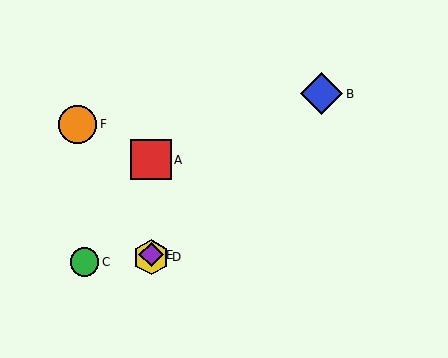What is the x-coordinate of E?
Object E is at x≈151.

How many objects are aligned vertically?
3 objects (A, D, E) are aligned vertically.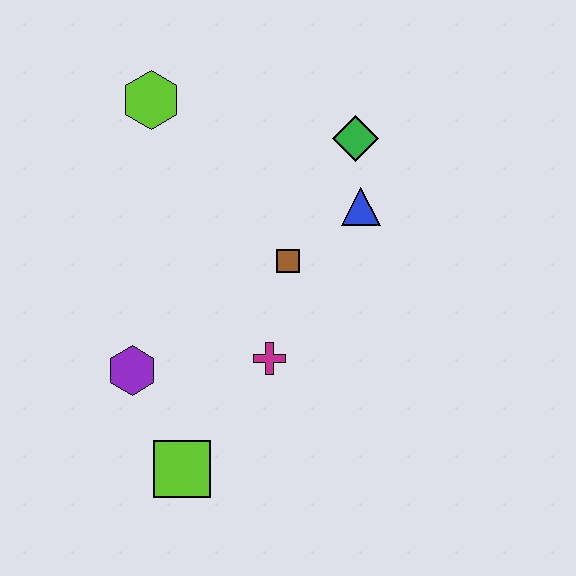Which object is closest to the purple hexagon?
The lime square is closest to the purple hexagon.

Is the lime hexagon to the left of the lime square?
Yes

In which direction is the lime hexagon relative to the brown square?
The lime hexagon is above the brown square.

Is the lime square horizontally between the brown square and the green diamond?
No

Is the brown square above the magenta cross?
Yes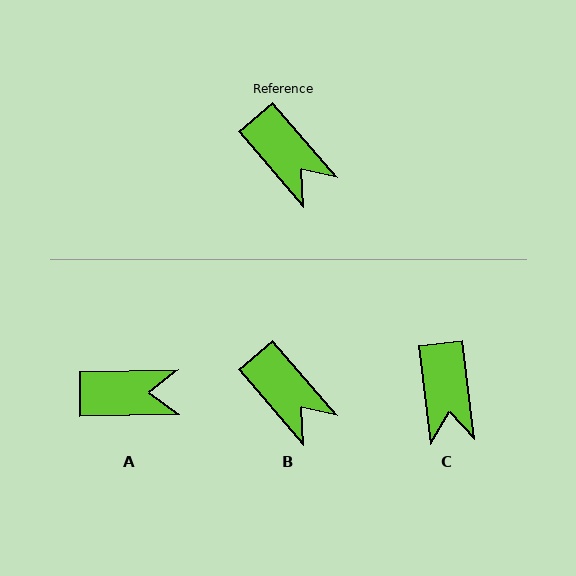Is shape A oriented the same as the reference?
No, it is off by about 50 degrees.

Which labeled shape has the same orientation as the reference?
B.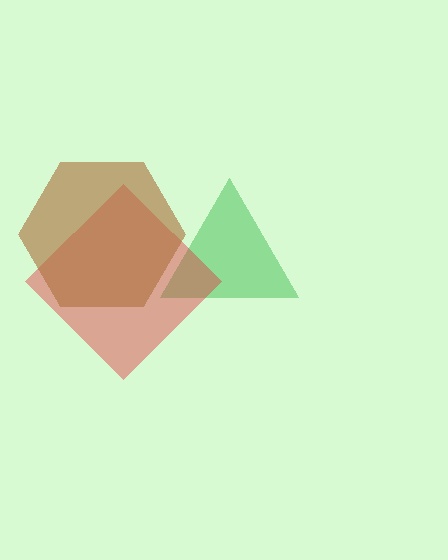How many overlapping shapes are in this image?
There are 3 overlapping shapes in the image.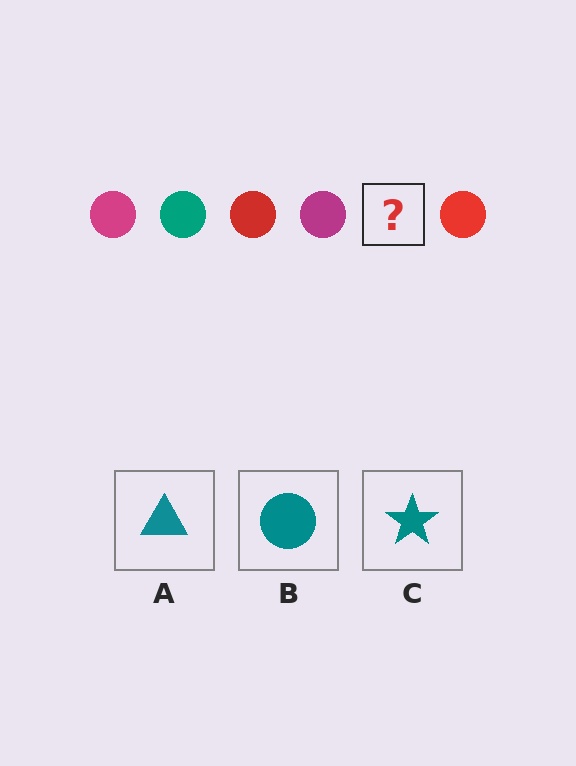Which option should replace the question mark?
Option B.